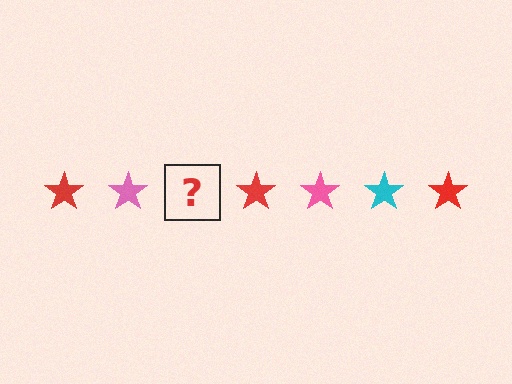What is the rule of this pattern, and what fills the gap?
The rule is that the pattern cycles through red, pink, cyan stars. The gap should be filled with a cyan star.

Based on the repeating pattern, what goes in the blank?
The blank should be a cyan star.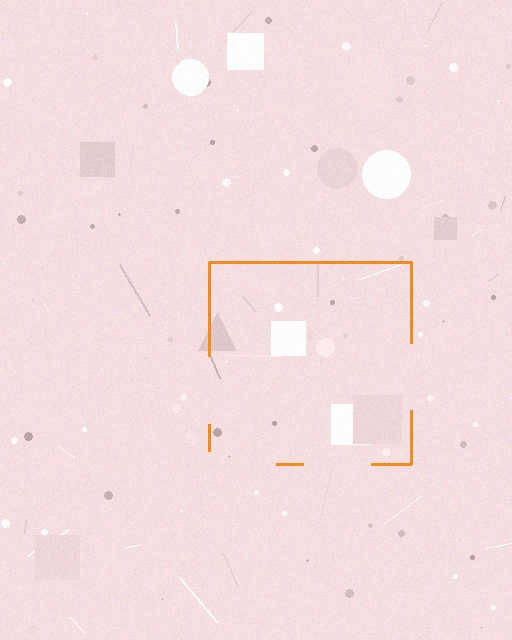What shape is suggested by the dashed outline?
The dashed outline suggests a square.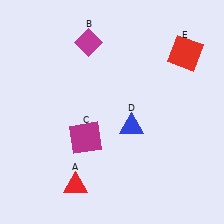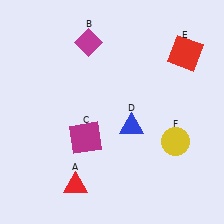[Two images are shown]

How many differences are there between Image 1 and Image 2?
There is 1 difference between the two images.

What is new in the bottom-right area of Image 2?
A yellow circle (F) was added in the bottom-right area of Image 2.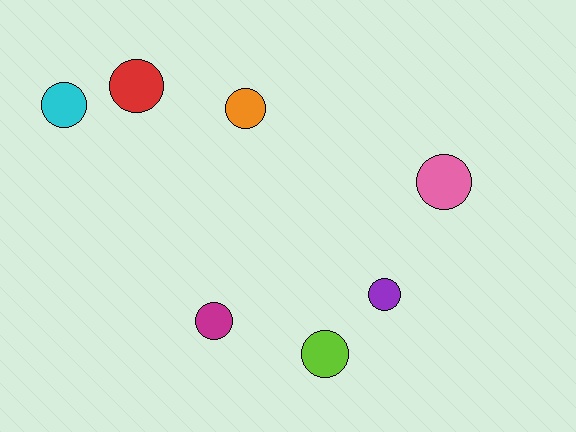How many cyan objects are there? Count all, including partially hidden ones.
There is 1 cyan object.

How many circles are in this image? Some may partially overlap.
There are 7 circles.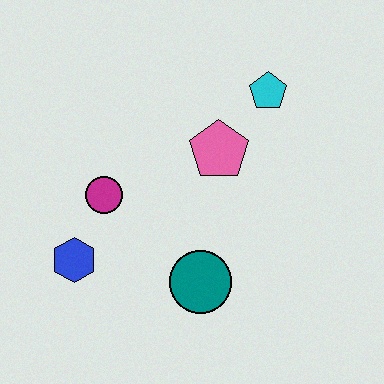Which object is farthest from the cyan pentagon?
The blue hexagon is farthest from the cyan pentagon.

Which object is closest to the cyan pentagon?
The pink pentagon is closest to the cyan pentagon.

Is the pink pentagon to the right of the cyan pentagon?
No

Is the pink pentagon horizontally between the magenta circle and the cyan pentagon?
Yes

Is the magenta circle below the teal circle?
No